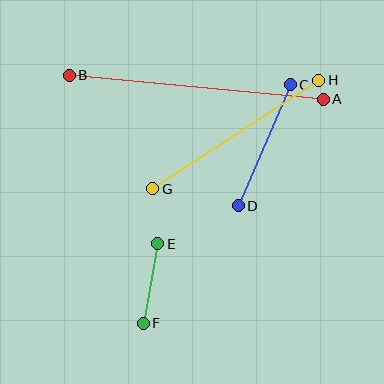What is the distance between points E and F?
The distance is approximately 81 pixels.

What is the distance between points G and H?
The distance is approximately 198 pixels.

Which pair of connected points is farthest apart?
Points A and B are farthest apart.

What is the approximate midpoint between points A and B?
The midpoint is at approximately (196, 87) pixels.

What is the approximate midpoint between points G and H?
The midpoint is at approximately (236, 135) pixels.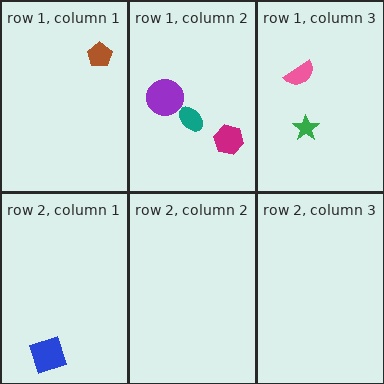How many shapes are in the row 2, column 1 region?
1.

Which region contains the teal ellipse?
The row 1, column 2 region.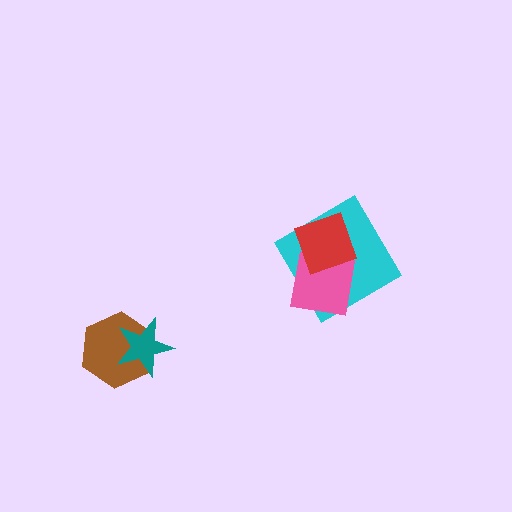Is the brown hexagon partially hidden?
Yes, it is partially covered by another shape.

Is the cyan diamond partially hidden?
Yes, it is partially covered by another shape.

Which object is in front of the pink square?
The red diamond is in front of the pink square.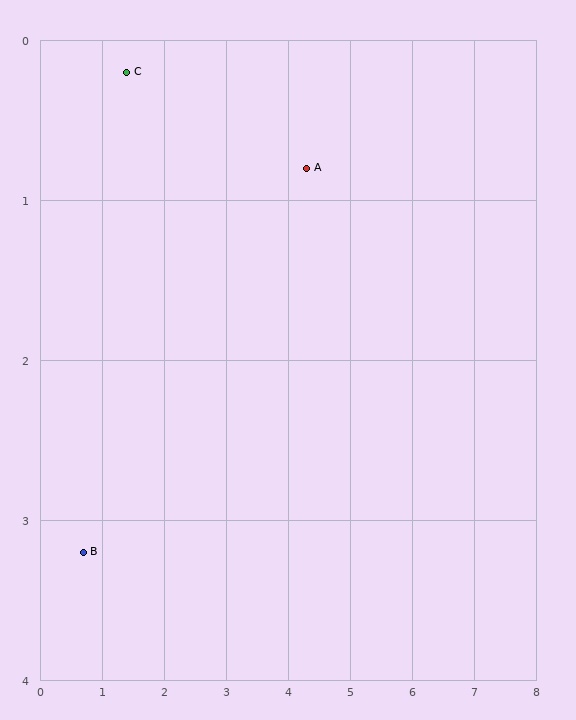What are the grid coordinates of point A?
Point A is at approximately (4.3, 0.8).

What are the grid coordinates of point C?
Point C is at approximately (1.4, 0.2).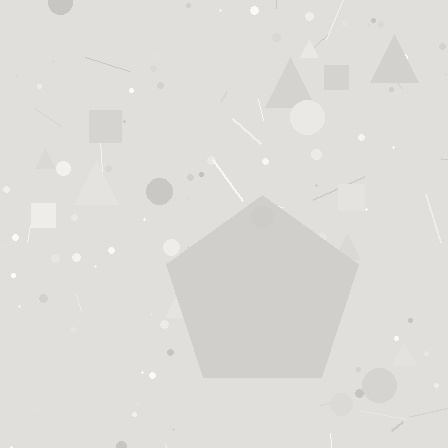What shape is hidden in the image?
A pentagon is hidden in the image.